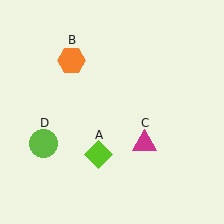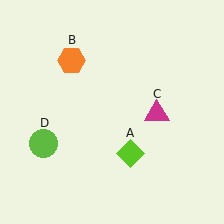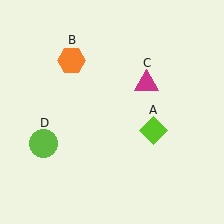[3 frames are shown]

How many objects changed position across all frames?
2 objects changed position: lime diamond (object A), magenta triangle (object C).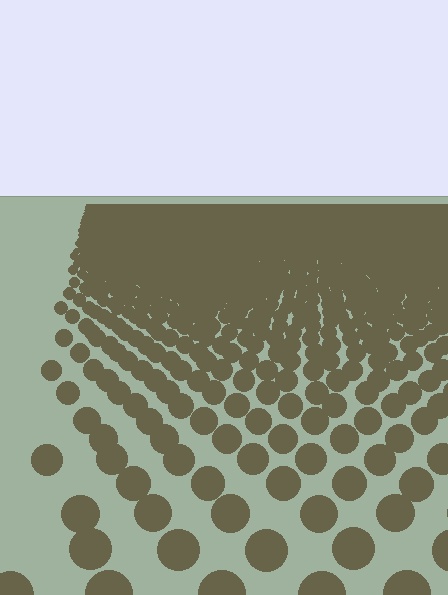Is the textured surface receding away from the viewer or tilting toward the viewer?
The surface is receding away from the viewer. Texture elements get smaller and denser toward the top.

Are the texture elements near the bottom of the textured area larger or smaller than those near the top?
Larger. Near the bottom, elements are closer to the viewer and appear at a bigger on-screen size.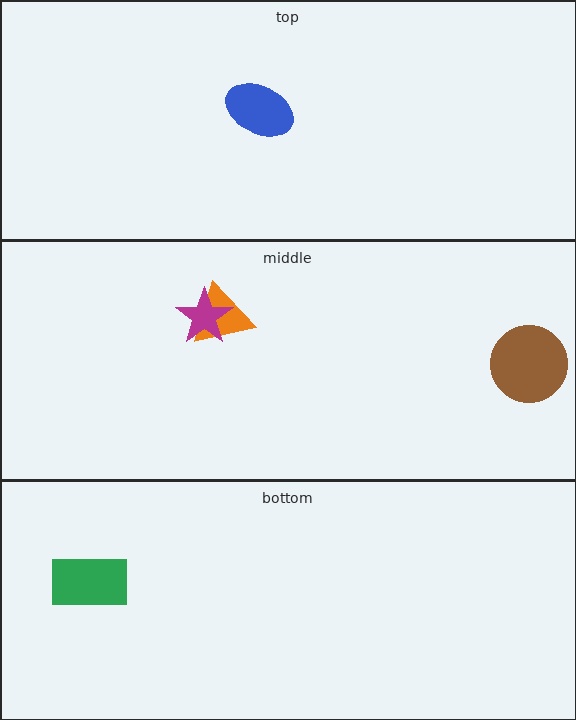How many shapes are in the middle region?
3.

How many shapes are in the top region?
1.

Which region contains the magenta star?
The middle region.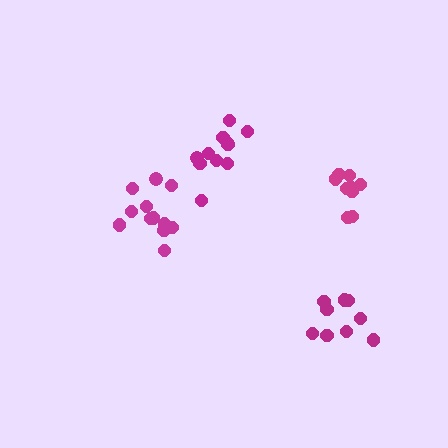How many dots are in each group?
Group 1: 12 dots, Group 2: 11 dots, Group 3: 9 dots, Group 4: 10 dots (42 total).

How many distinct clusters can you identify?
There are 4 distinct clusters.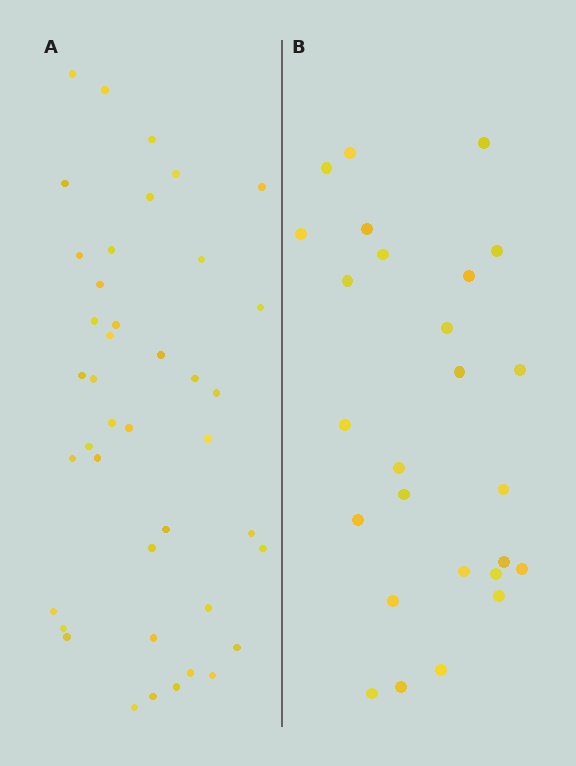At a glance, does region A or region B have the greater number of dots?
Region A (the left region) has more dots.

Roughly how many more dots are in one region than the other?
Region A has approximately 15 more dots than region B.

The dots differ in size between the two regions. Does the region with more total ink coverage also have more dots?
No. Region B has more total ink coverage because its dots are larger, but region A actually contains more individual dots. Total area can be misleading — the number of items is what matters here.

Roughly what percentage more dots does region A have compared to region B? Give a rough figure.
About 60% more.